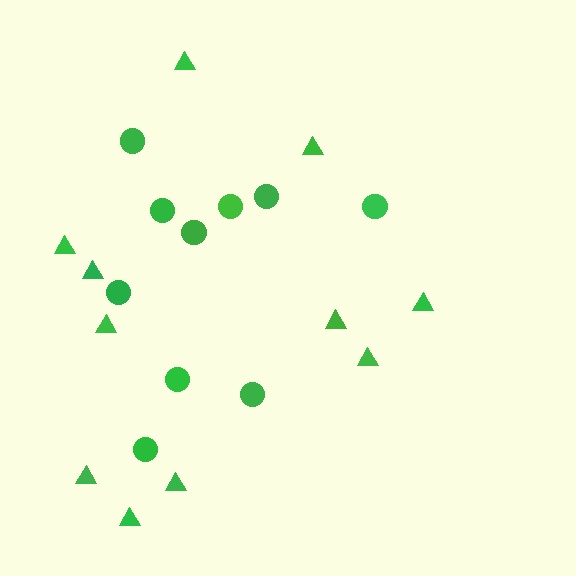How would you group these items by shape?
There are 2 groups: one group of triangles (11) and one group of circles (10).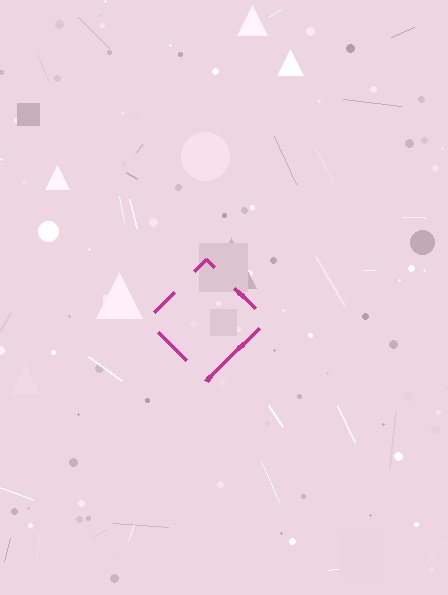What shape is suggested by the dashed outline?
The dashed outline suggests a diamond.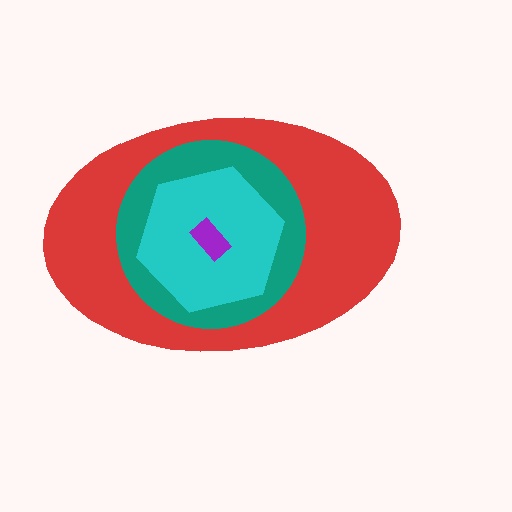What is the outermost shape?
The red ellipse.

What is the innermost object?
The purple rectangle.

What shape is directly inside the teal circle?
The cyan hexagon.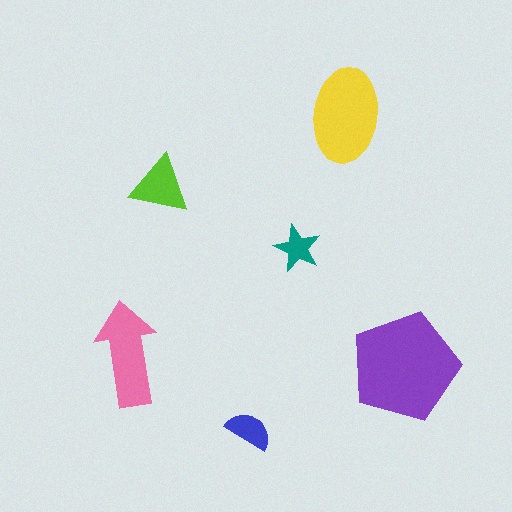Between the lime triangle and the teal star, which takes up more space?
The lime triangle.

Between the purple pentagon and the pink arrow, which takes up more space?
The purple pentagon.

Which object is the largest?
The purple pentagon.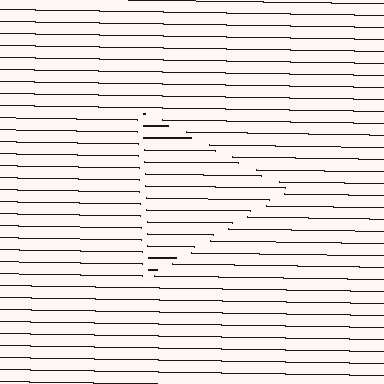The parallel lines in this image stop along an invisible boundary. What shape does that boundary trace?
An illusory triangle. The interior of the shape contains the same grating, shifted by half a period — the contour is defined by the phase discontinuity where line-ends from the inner and outer gratings abut.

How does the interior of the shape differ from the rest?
The interior of the shape contains the same grating, shifted by half a period — the contour is defined by the phase discontinuity where line-ends from the inner and outer gratings abut.